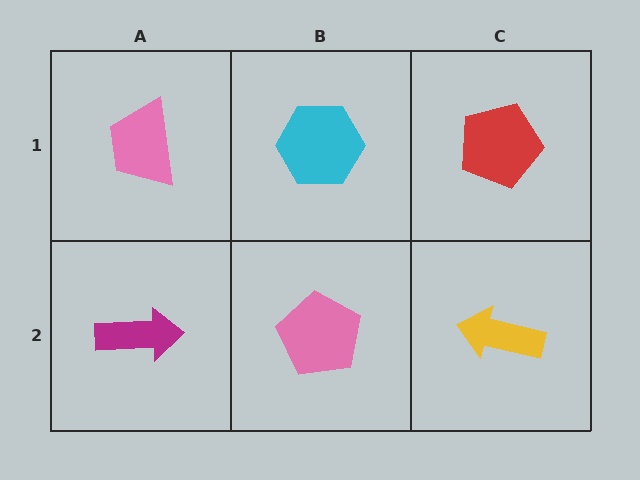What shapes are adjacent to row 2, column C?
A red pentagon (row 1, column C), a pink pentagon (row 2, column B).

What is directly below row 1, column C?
A yellow arrow.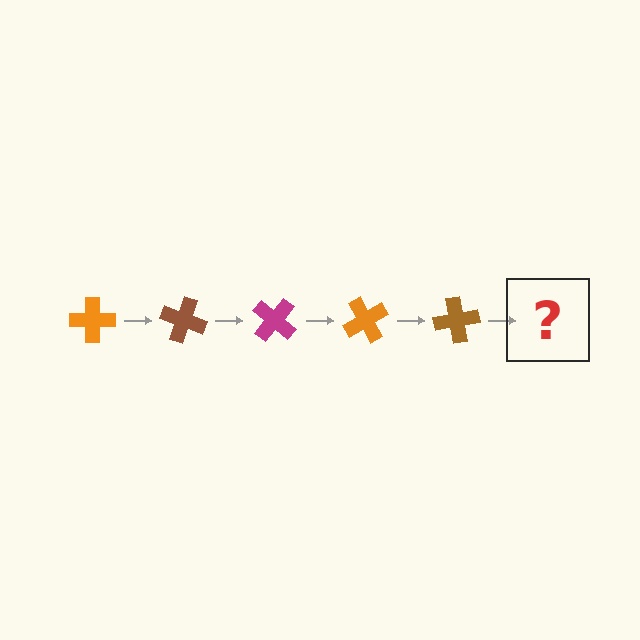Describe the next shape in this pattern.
It should be a magenta cross, rotated 100 degrees from the start.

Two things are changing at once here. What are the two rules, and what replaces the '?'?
The two rules are that it rotates 20 degrees each step and the color cycles through orange, brown, and magenta. The '?' should be a magenta cross, rotated 100 degrees from the start.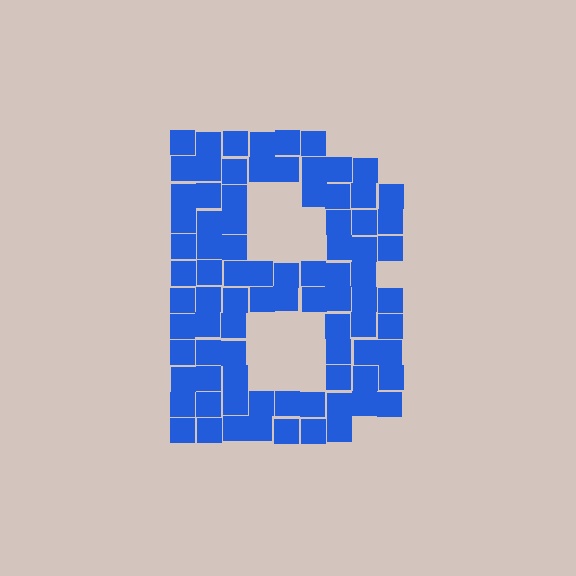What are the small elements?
The small elements are squares.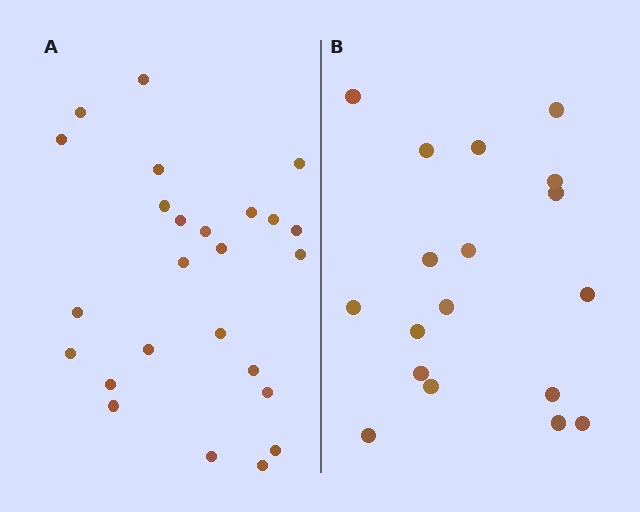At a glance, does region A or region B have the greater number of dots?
Region A (the left region) has more dots.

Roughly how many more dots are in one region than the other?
Region A has roughly 8 or so more dots than region B.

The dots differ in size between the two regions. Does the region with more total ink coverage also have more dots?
No. Region B has more total ink coverage because its dots are larger, but region A actually contains more individual dots. Total area can be misleading — the number of items is what matters here.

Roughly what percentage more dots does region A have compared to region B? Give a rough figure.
About 40% more.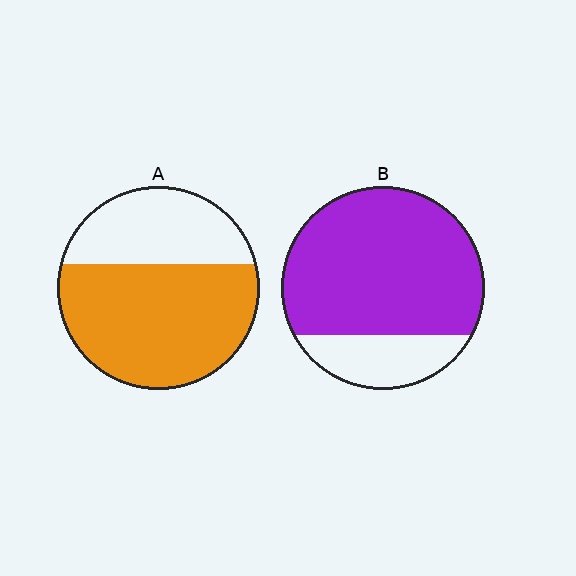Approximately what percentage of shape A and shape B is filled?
A is approximately 65% and B is approximately 80%.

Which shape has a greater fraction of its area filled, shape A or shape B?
Shape B.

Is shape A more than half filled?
Yes.